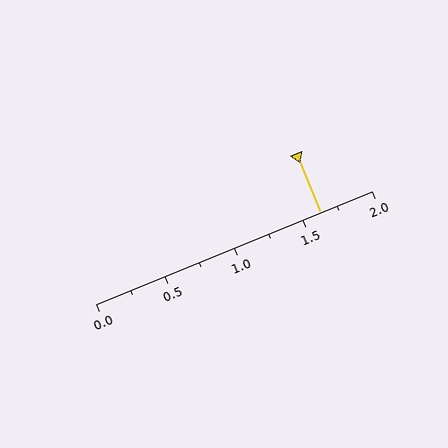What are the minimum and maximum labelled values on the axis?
The axis runs from 0.0 to 2.0.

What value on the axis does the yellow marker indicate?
The marker indicates approximately 1.62.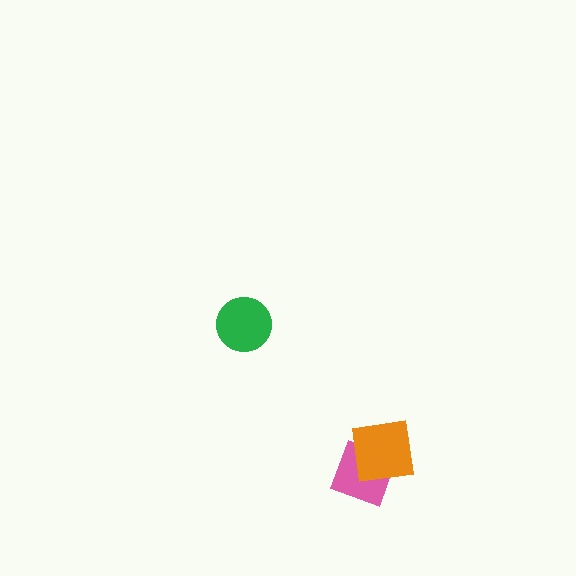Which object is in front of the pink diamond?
The orange square is in front of the pink diamond.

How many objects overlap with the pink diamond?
1 object overlaps with the pink diamond.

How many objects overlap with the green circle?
0 objects overlap with the green circle.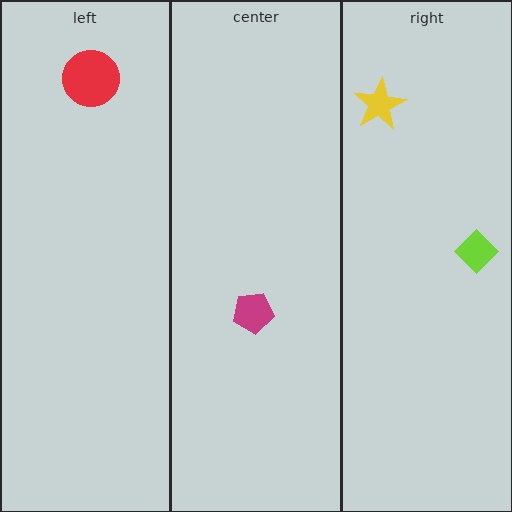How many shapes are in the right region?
2.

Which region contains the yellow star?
The right region.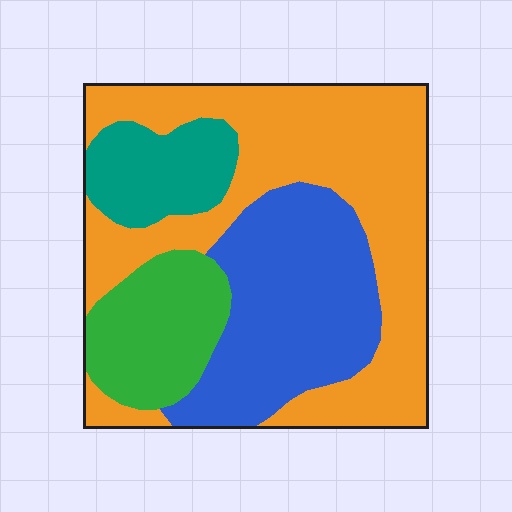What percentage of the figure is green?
Green covers roughly 15% of the figure.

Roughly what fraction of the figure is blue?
Blue takes up about one quarter (1/4) of the figure.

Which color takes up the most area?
Orange, at roughly 45%.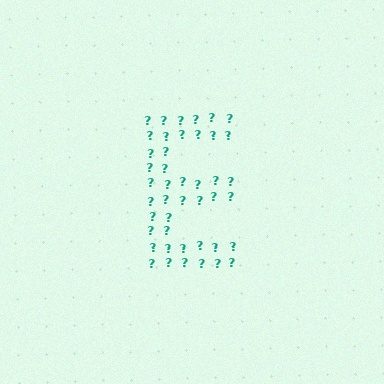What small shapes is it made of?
It is made of small question marks.